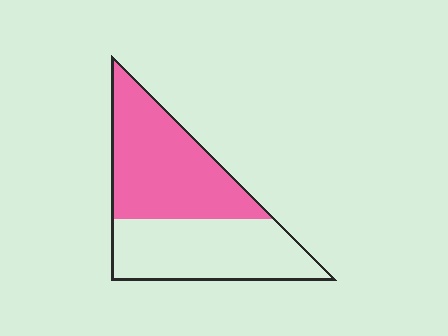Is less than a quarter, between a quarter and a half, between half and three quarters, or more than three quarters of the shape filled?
Between half and three quarters.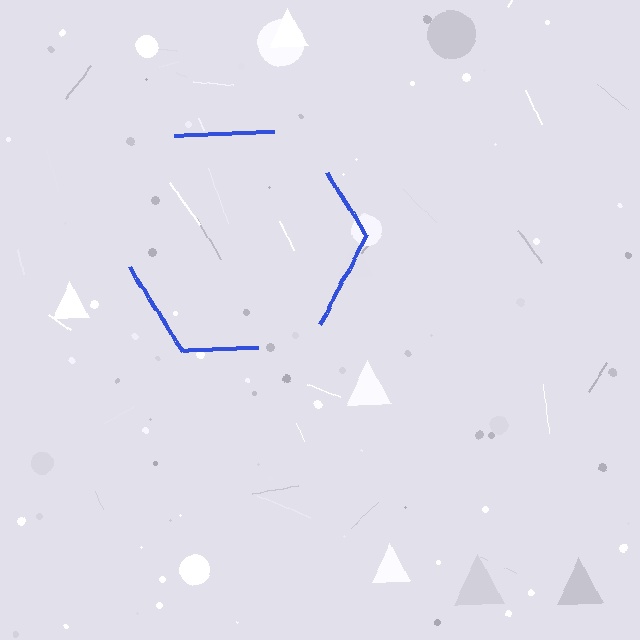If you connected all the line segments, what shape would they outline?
They would outline a hexagon.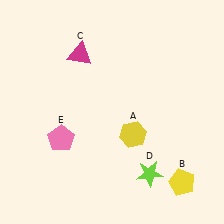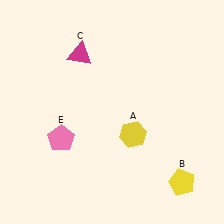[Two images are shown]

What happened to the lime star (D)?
The lime star (D) was removed in Image 2. It was in the bottom-right area of Image 1.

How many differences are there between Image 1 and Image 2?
There is 1 difference between the two images.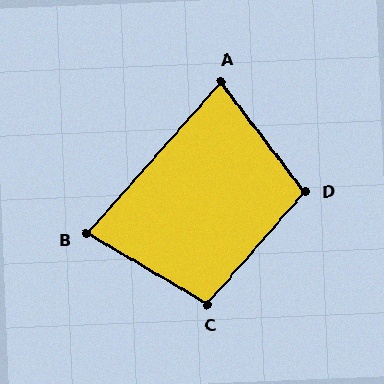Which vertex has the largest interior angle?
D, at approximately 101 degrees.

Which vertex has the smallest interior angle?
B, at approximately 79 degrees.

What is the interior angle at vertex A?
Approximately 79 degrees (acute).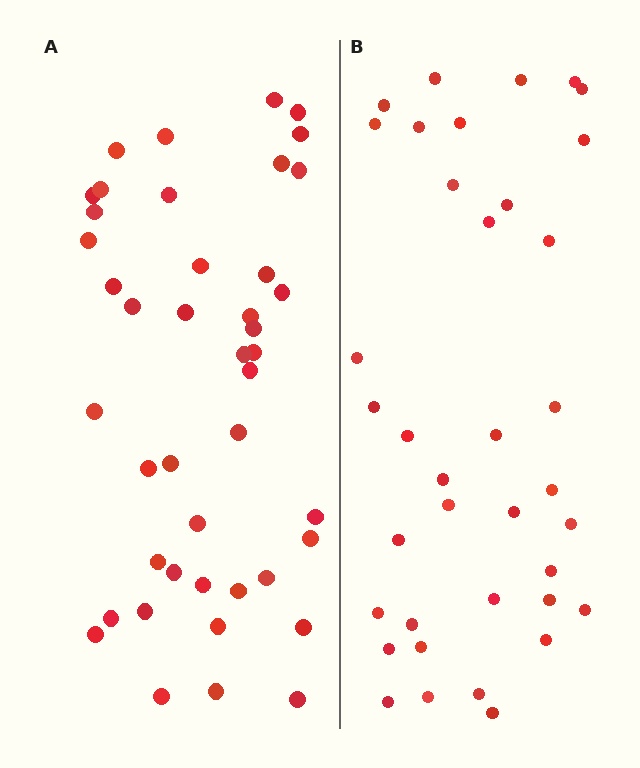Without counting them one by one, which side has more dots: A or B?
Region A (the left region) has more dots.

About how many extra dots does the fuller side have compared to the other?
Region A has about 6 more dots than region B.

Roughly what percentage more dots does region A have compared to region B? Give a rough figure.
About 15% more.